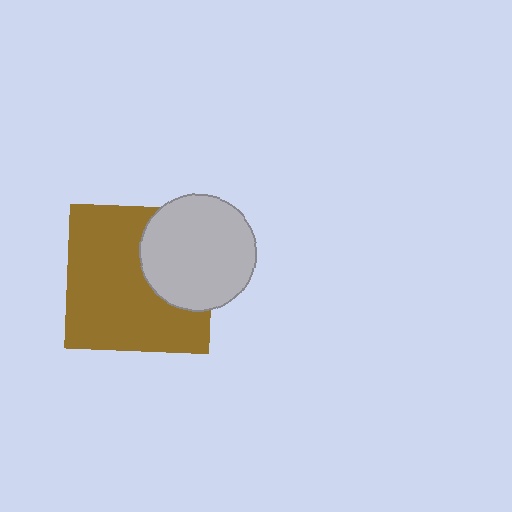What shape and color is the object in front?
The object in front is a light gray circle.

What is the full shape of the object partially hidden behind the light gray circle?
The partially hidden object is a brown square.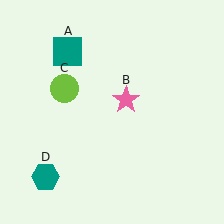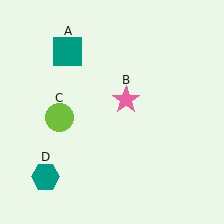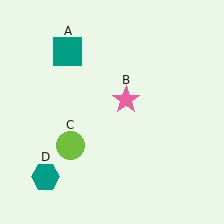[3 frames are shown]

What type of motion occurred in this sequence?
The lime circle (object C) rotated counterclockwise around the center of the scene.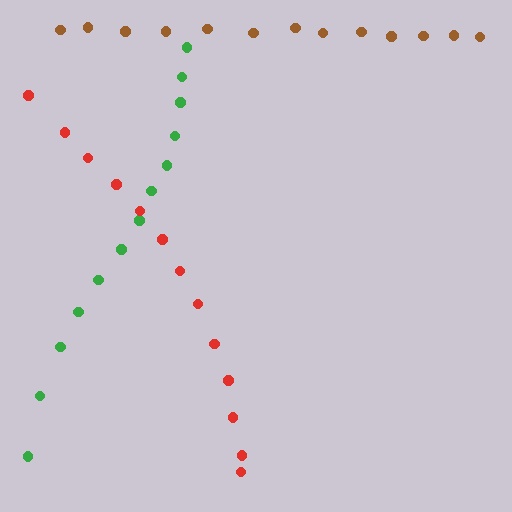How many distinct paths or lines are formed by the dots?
There are 3 distinct paths.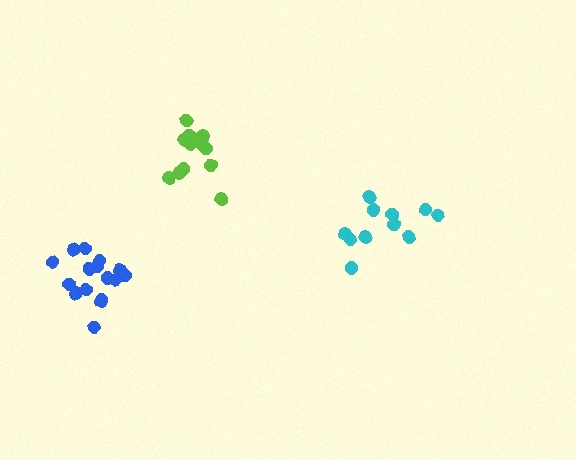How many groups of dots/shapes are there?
There are 3 groups.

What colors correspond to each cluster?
The clusters are colored: lime, blue, cyan.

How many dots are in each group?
Group 1: 14 dots, Group 2: 16 dots, Group 3: 11 dots (41 total).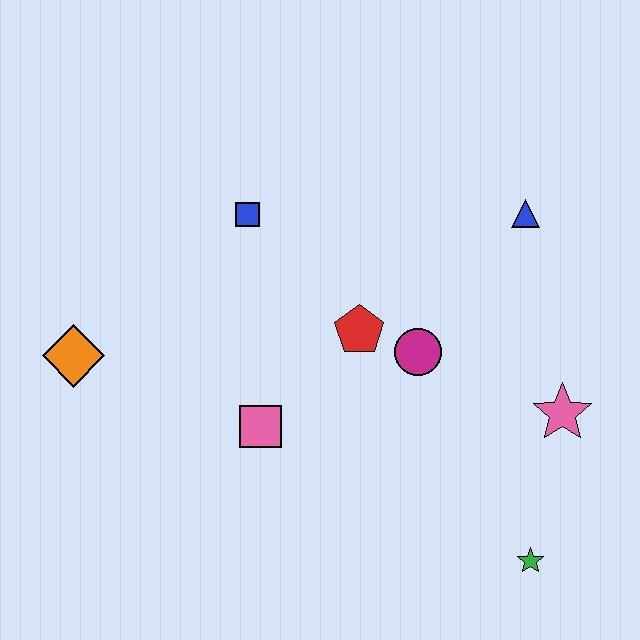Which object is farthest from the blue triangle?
The orange diamond is farthest from the blue triangle.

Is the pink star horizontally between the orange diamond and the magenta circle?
No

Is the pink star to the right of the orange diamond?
Yes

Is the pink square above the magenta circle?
No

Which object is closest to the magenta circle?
The red pentagon is closest to the magenta circle.